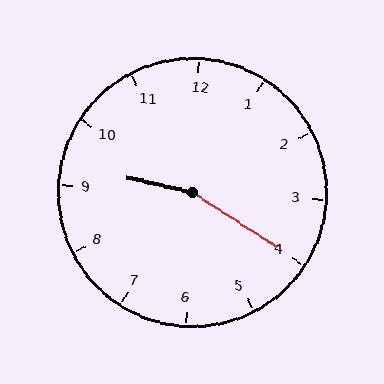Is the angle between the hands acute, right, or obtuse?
It is obtuse.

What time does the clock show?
9:20.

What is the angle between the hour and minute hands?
Approximately 160 degrees.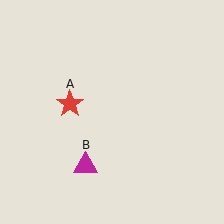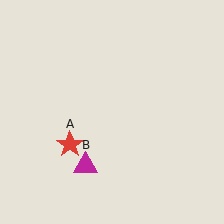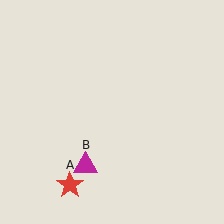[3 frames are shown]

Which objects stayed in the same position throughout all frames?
Magenta triangle (object B) remained stationary.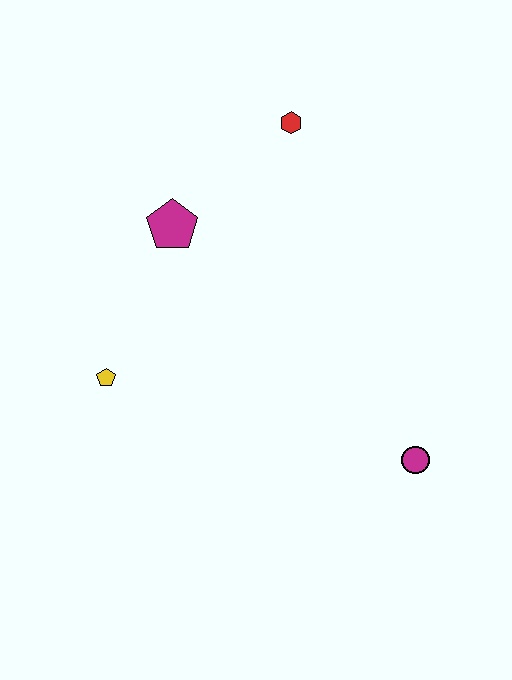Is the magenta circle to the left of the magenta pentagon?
No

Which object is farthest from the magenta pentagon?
The magenta circle is farthest from the magenta pentagon.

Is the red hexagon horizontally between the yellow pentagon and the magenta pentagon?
No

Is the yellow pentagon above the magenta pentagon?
No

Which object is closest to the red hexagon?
The magenta pentagon is closest to the red hexagon.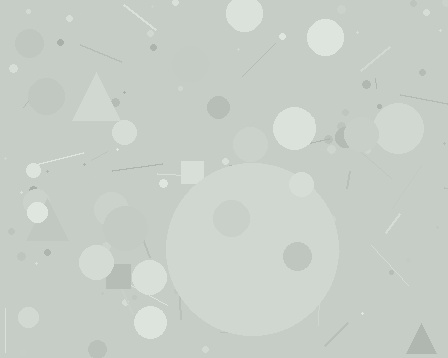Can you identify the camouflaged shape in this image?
The camouflaged shape is a circle.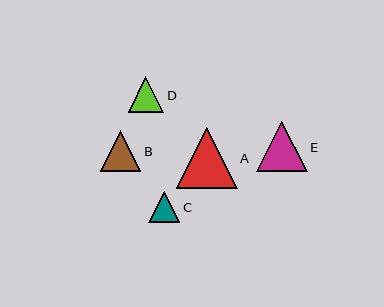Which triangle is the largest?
Triangle A is the largest with a size of approximately 61 pixels.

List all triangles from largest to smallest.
From largest to smallest: A, E, B, D, C.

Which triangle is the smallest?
Triangle C is the smallest with a size of approximately 32 pixels.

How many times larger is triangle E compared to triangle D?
Triangle E is approximately 1.4 times the size of triangle D.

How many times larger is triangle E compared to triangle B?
Triangle E is approximately 1.2 times the size of triangle B.